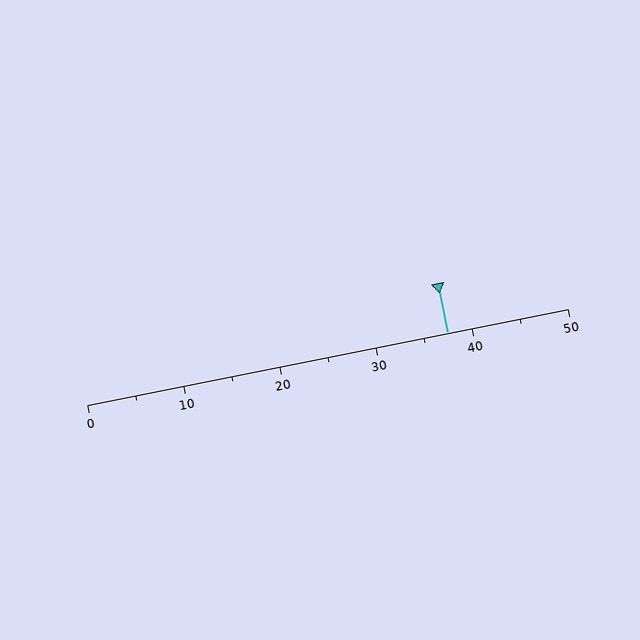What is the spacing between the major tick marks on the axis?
The major ticks are spaced 10 apart.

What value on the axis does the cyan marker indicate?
The marker indicates approximately 37.5.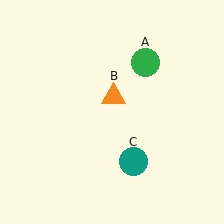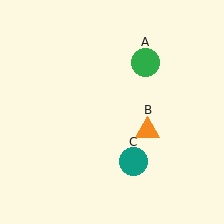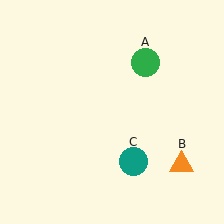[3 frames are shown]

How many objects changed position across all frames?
1 object changed position: orange triangle (object B).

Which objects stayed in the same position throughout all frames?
Green circle (object A) and teal circle (object C) remained stationary.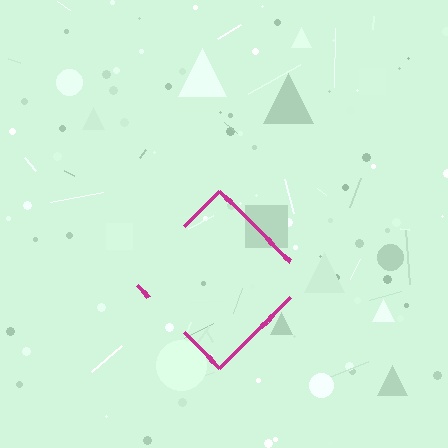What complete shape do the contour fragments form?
The contour fragments form a diamond.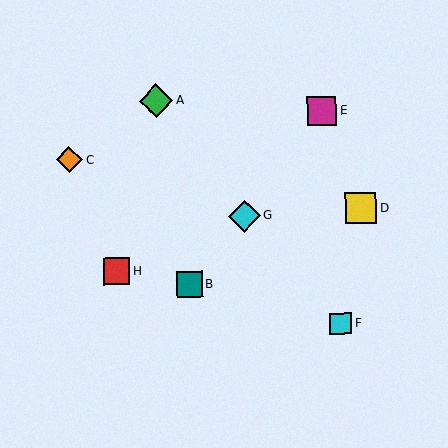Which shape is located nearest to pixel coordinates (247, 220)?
The cyan diamond (labeled G) at (244, 216) is nearest to that location.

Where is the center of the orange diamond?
The center of the orange diamond is at (69, 160).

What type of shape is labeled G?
Shape G is a cyan diamond.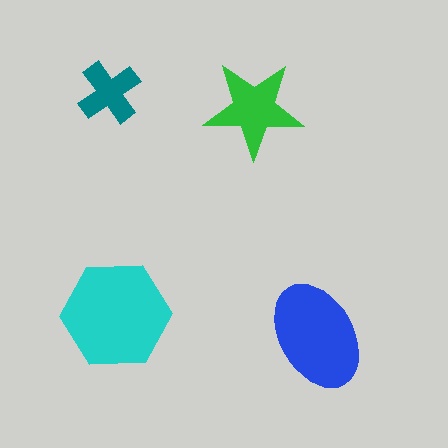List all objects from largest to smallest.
The cyan hexagon, the blue ellipse, the green star, the teal cross.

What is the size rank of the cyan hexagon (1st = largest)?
1st.